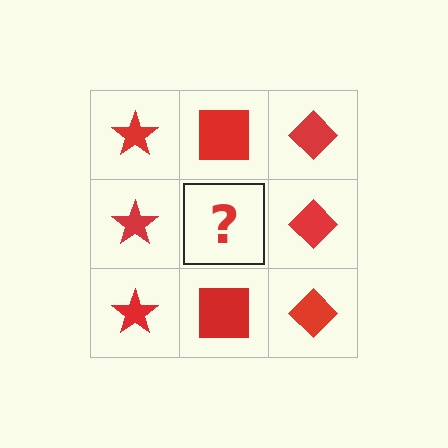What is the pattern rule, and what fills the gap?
The rule is that each column has a consistent shape. The gap should be filled with a red square.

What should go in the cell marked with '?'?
The missing cell should contain a red square.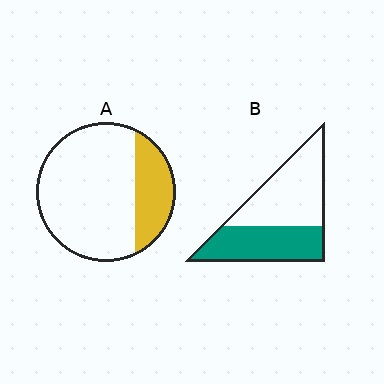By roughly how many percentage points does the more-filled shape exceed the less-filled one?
By roughly 20 percentage points (B over A).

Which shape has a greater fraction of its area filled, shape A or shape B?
Shape B.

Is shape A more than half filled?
No.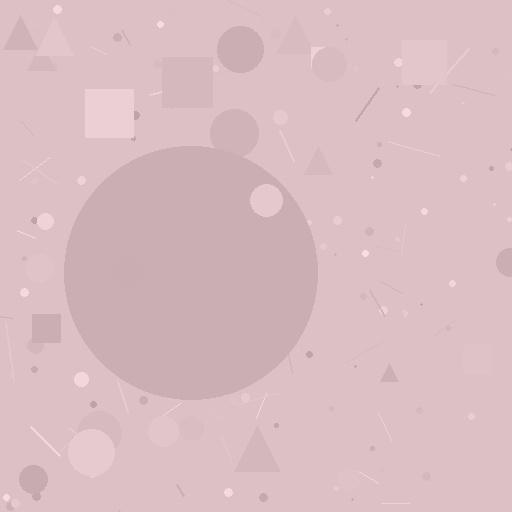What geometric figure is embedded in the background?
A circle is embedded in the background.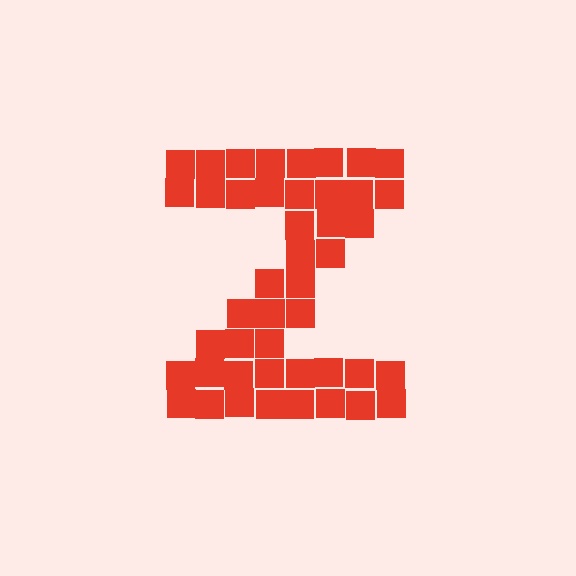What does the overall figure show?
The overall figure shows the letter Z.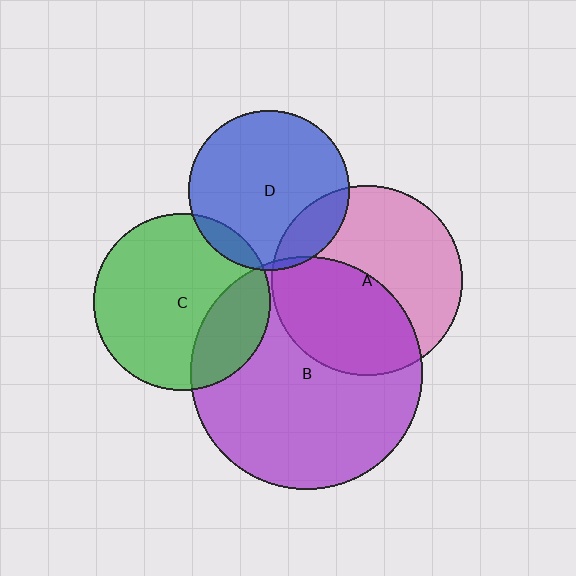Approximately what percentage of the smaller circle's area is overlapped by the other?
Approximately 15%.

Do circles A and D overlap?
Yes.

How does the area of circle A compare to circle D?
Approximately 1.4 times.